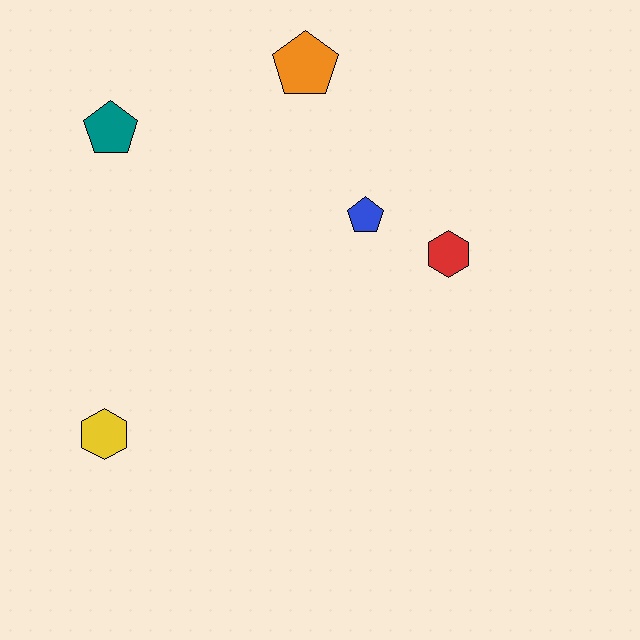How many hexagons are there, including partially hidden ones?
There are 2 hexagons.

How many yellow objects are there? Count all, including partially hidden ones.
There is 1 yellow object.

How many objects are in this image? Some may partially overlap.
There are 5 objects.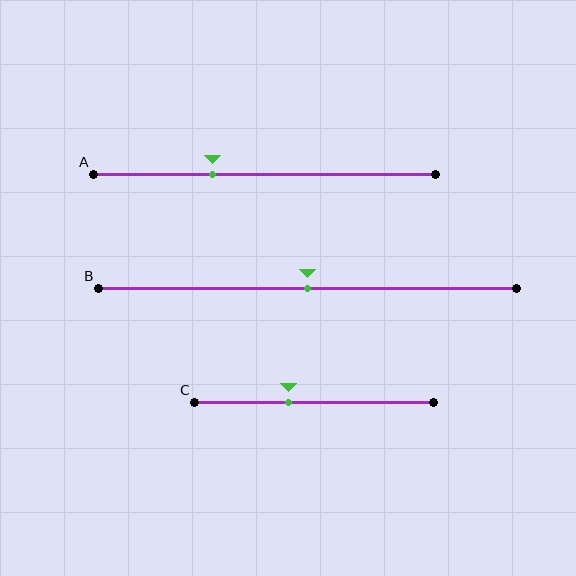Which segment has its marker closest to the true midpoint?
Segment B has its marker closest to the true midpoint.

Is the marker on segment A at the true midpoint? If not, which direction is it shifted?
No, the marker on segment A is shifted to the left by about 15% of the segment length.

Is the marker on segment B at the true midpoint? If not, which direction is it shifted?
Yes, the marker on segment B is at the true midpoint.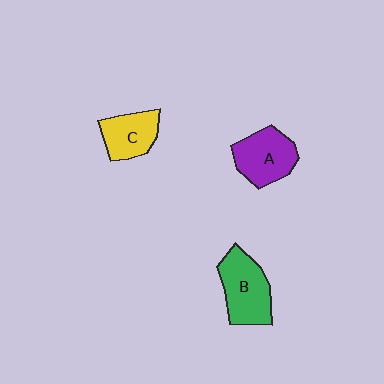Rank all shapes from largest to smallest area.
From largest to smallest: B (green), A (purple), C (yellow).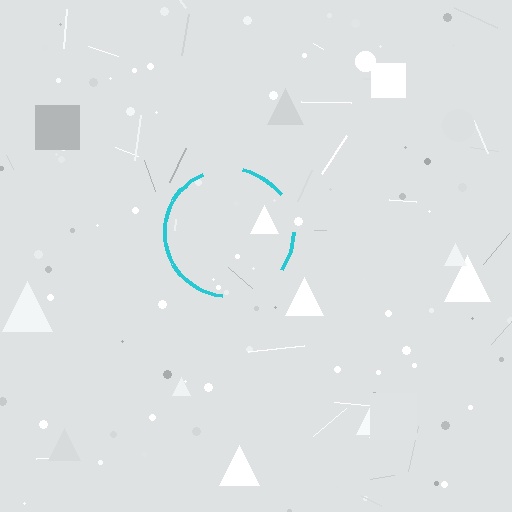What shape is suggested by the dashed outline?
The dashed outline suggests a circle.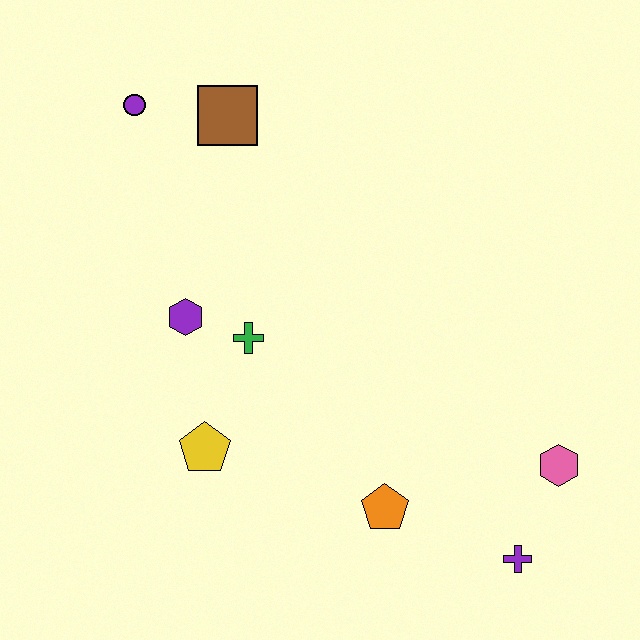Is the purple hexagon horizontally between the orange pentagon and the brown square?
No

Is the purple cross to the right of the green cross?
Yes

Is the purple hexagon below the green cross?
No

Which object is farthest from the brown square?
The purple cross is farthest from the brown square.